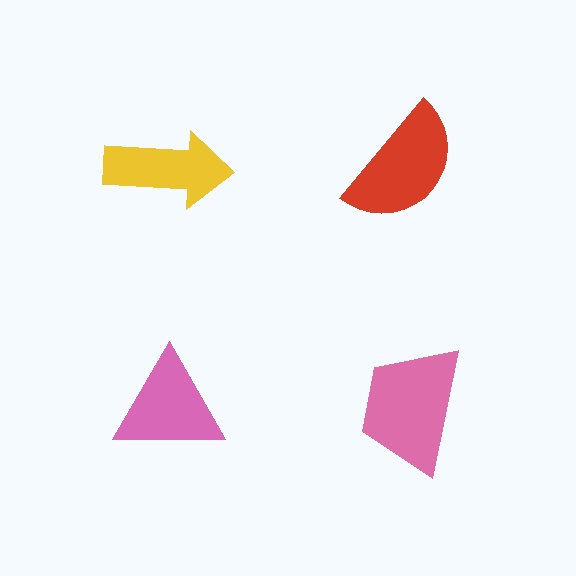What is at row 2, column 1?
A pink triangle.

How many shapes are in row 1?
2 shapes.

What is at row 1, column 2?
A red semicircle.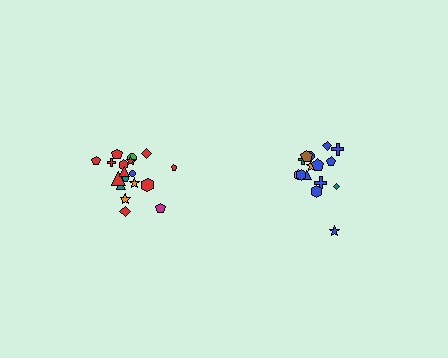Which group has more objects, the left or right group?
The left group.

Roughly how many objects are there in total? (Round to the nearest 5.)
Roughly 35 objects in total.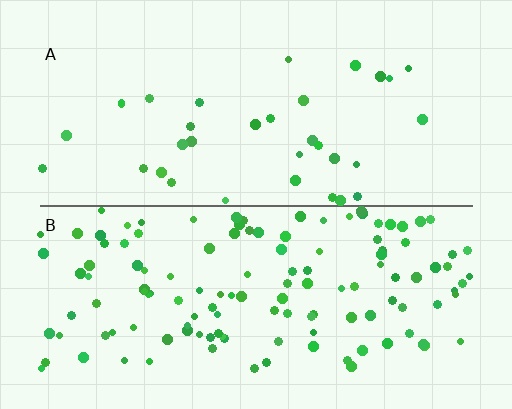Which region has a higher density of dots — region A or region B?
B (the bottom).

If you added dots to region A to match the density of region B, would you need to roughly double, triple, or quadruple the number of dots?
Approximately quadruple.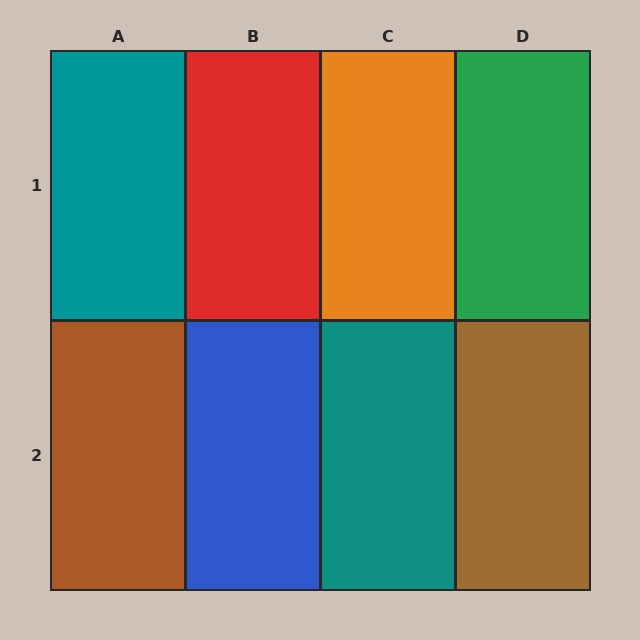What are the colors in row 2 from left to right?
Brown, blue, teal, brown.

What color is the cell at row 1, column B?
Red.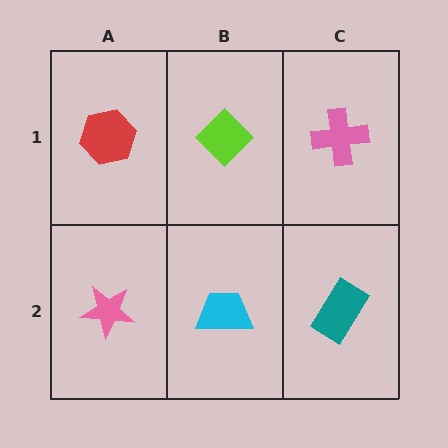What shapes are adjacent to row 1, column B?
A cyan trapezoid (row 2, column B), a red hexagon (row 1, column A), a pink cross (row 1, column C).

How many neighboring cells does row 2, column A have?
2.